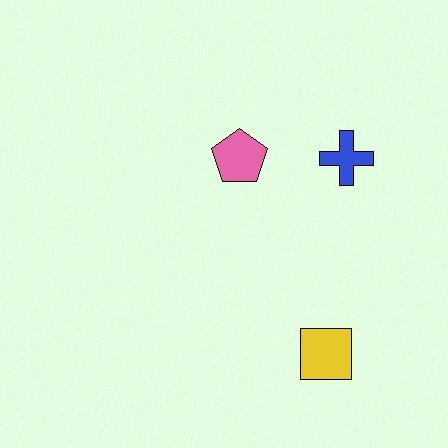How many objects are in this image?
There are 3 objects.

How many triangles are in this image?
There are no triangles.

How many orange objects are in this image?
There are no orange objects.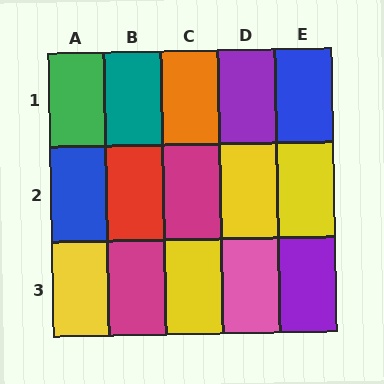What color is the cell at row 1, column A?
Green.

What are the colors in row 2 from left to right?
Blue, red, magenta, yellow, yellow.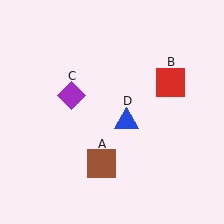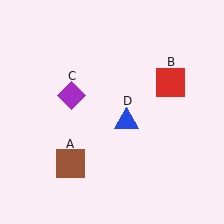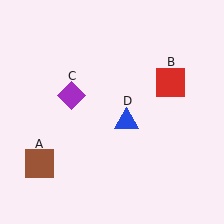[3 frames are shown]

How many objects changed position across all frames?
1 object changed position: brown square (object A).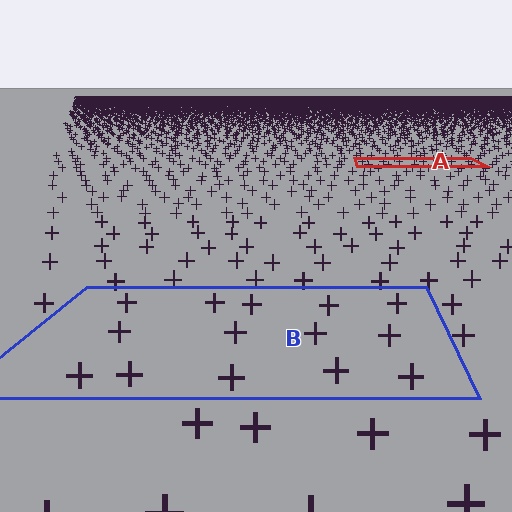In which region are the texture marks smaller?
The texture marks are smaller in region A, because it is farther away.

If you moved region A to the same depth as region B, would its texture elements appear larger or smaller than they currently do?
They would appear larger. At a closer depth, the same texture elements are projected at a bigger on-screen size.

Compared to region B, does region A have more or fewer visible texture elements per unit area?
Region A has more texture elements per unit area — they are packed more densely because it is farther away.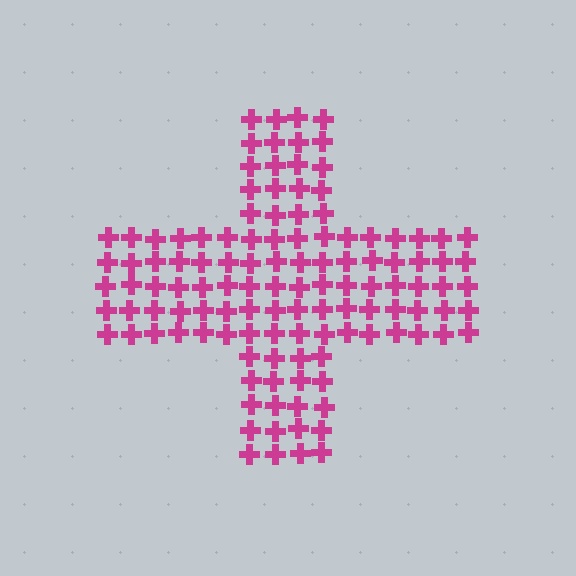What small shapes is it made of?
It is made of small crosses.